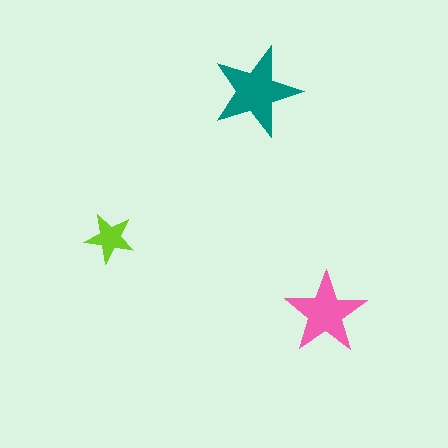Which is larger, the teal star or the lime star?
The teal one.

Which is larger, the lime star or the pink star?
The pink one.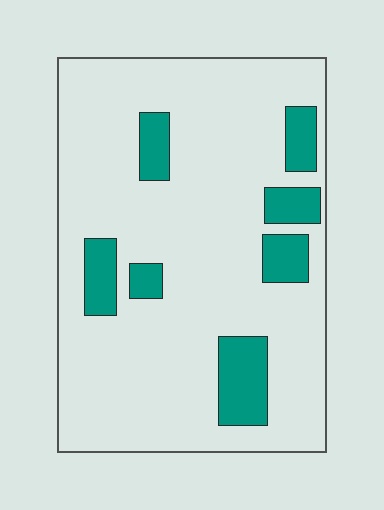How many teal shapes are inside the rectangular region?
7.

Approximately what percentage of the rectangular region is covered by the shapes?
Approximately 15%.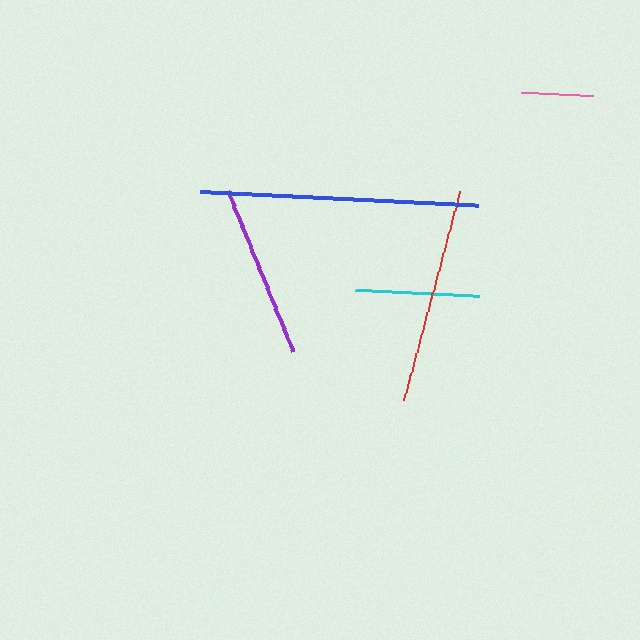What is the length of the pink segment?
The pink segment is approximately 72 pixels long.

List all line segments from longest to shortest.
From longest to shortest: blue, red, purple, cyan, pink.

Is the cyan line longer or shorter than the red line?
The red line is longer than the cyan line.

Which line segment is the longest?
The blue line is the longest at approximately 279 pixels.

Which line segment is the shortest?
The pink line is the shortest at approximately 72 pixels.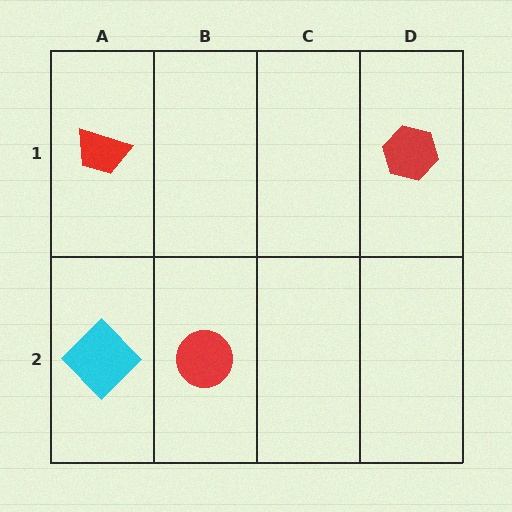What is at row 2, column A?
A cyan diamond.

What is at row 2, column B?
A red circle.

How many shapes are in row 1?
2 shapes.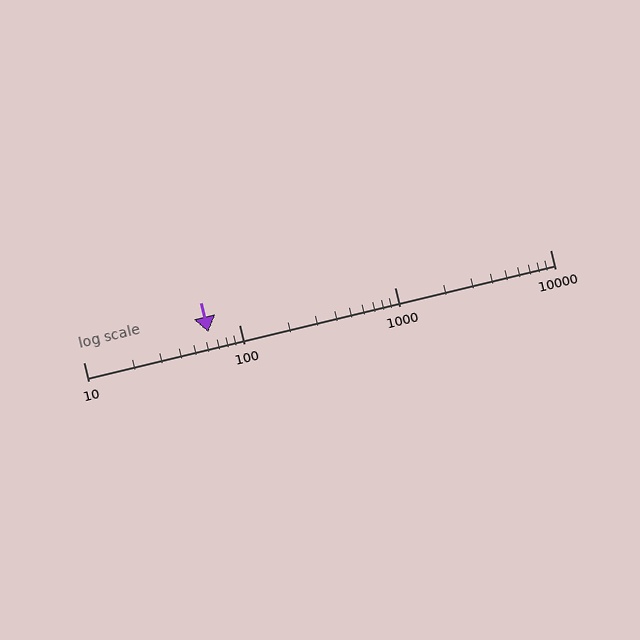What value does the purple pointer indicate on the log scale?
The pointer indicates approximately 64.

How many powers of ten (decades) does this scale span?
The scale spans 3 decades, from 10 to 10000.